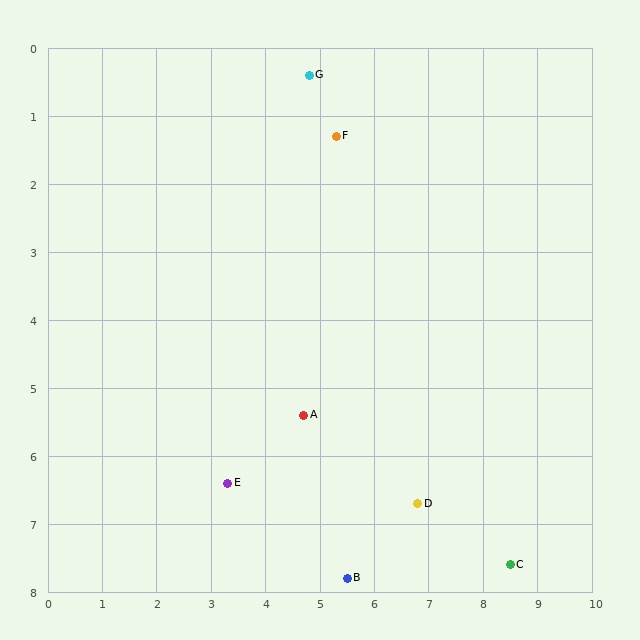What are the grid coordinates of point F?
Point F is at approximately (5.3, 1.3).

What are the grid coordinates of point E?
Point E is at approximately (3.3, 6.4).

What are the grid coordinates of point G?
Point G is at approximately (4.8, 0.4).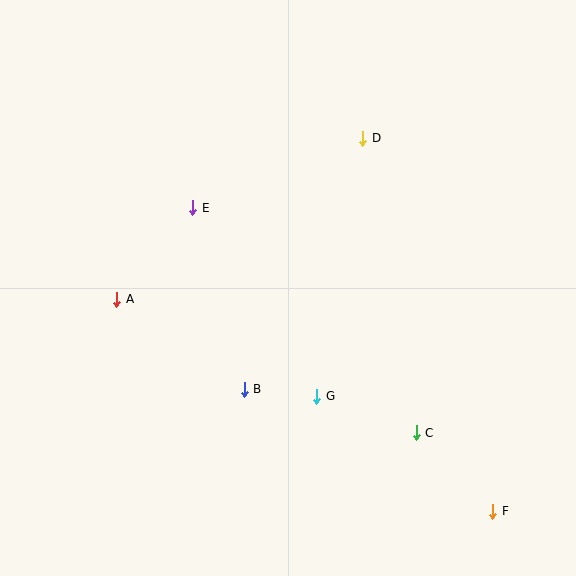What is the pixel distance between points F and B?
The distance between F and B is 277 pixels.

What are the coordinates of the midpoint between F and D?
The midpoint between F and D is at (428, 325).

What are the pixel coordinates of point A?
Point A is at (117, 299).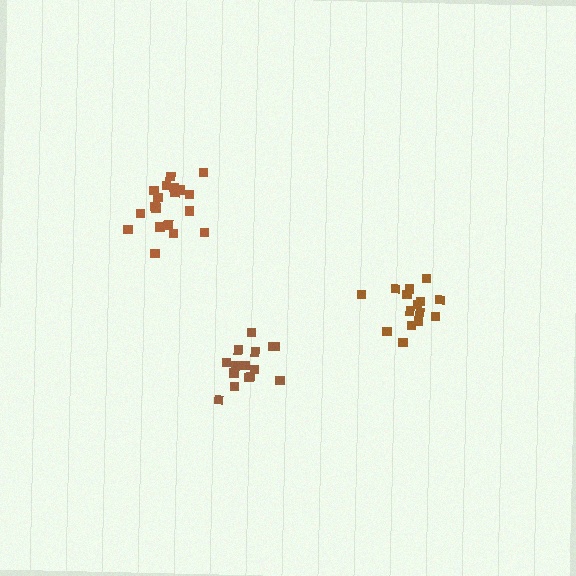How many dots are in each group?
Group 1: 15 dots, Group 2: 19 dots, Group 3: 15 dots (49 total).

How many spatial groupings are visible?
There are 3 spatial groupings.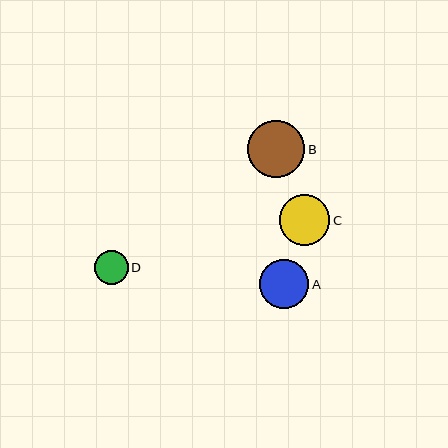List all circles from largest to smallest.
From largest to smallest: B, C, A, D.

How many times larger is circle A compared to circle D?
Circle A is approximately 1.4 times the size of circle D.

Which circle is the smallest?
Circle D is the smallest with a size of approximately 34 pixels.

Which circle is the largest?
Circle B is the largest with a size of approximately 57 pixels.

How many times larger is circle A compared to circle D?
Circle A is approximately 1.4 times the size of circle D.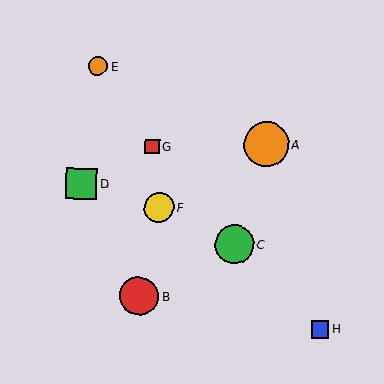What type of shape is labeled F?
Shape F is a yellow circle.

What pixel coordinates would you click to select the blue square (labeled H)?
Click at (320, 329) to select the blue square H.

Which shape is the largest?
The orange circle (labeled A) is the largest.